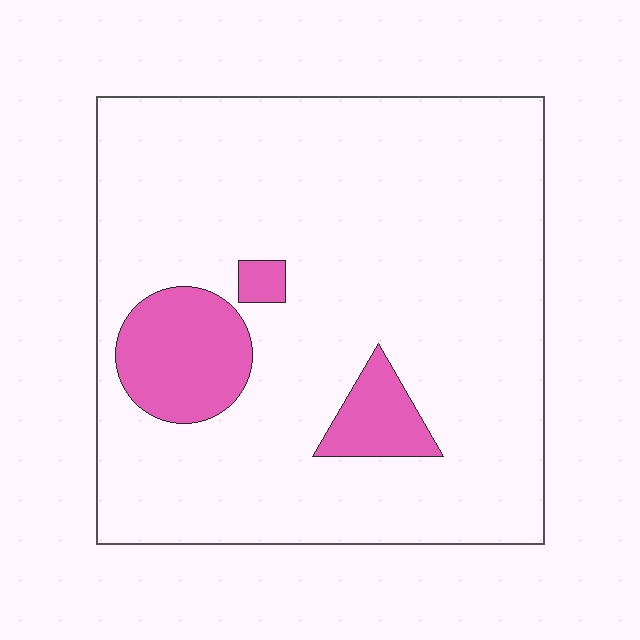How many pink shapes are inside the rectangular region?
3.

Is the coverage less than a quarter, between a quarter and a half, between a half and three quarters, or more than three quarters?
Less than a quarter.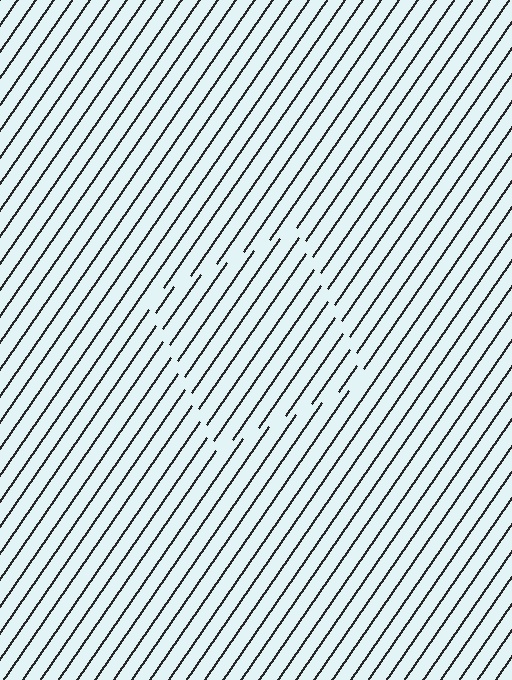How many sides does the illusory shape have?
4 sides — the line-ends trace a square.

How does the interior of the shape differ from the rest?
The interior of the shape contains the same grating, shifted by half a period — the contour is defined by the phase discontinuity where line-ends from the inner and outer gratings abut.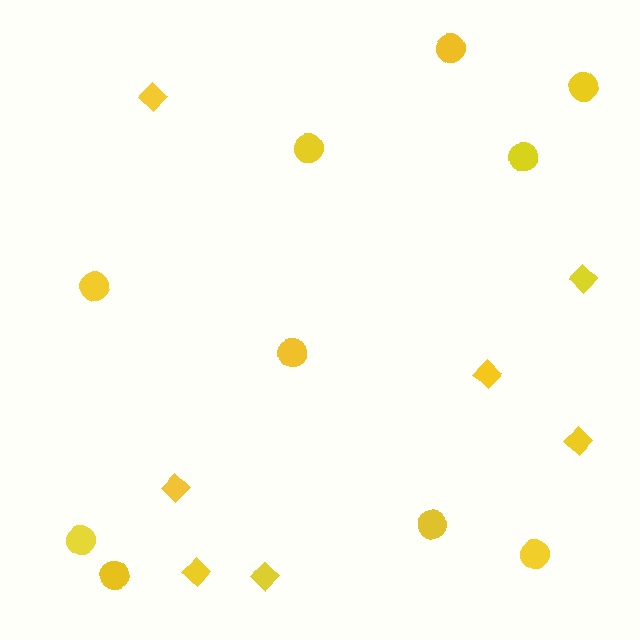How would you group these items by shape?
There are 2 groups: one group of diamonds (7) and one group of circles (10).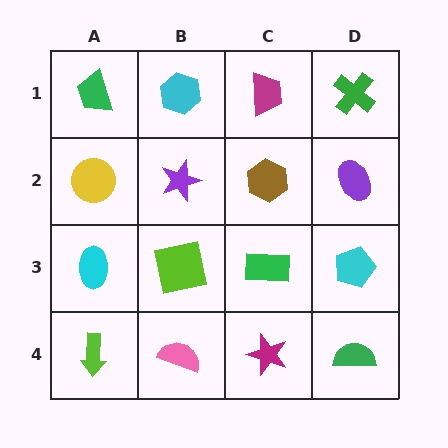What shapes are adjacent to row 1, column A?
A yellow circle (row 2, column A), a cyan hexagon (row 1, column B).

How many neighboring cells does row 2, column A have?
3.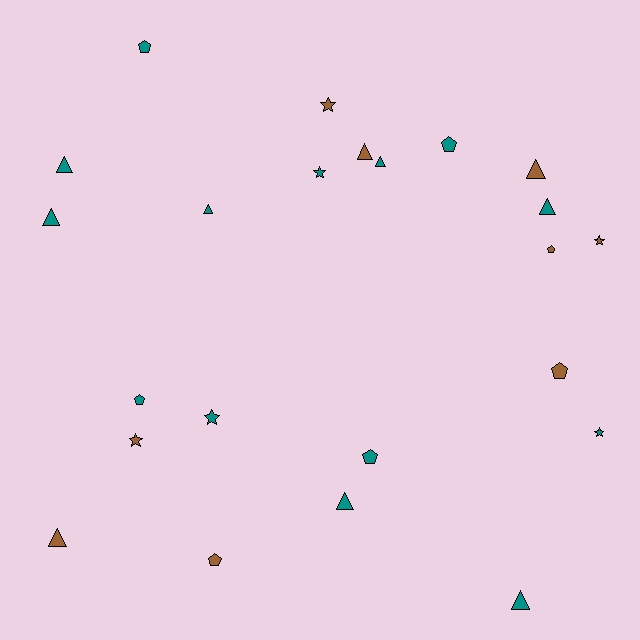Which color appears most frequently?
Teal, with 14 objects.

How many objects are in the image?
There are 23 objects.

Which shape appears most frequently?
Triangle, with 10 objects.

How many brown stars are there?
There are 3 brown stars.